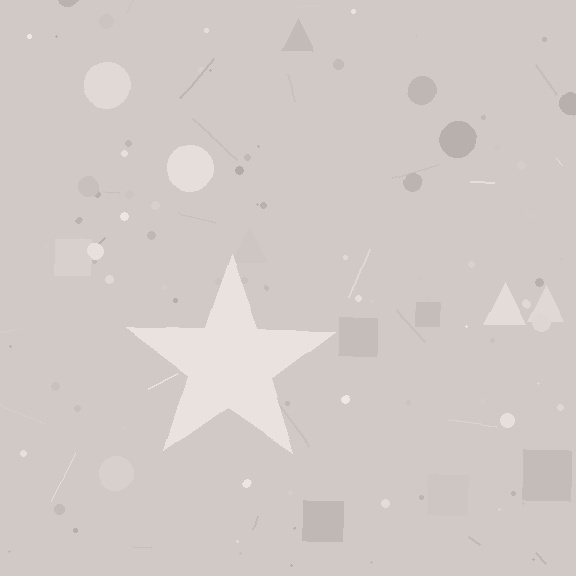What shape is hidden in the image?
A star is hidden in the image.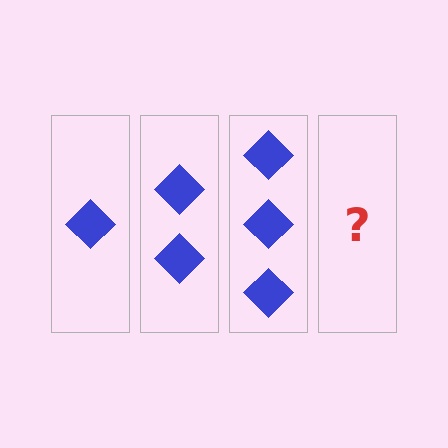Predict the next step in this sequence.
The next step is 4 diamonds.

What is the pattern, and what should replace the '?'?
The pattern is that each step adds one more diamond. The '?' should be 4 diamonds.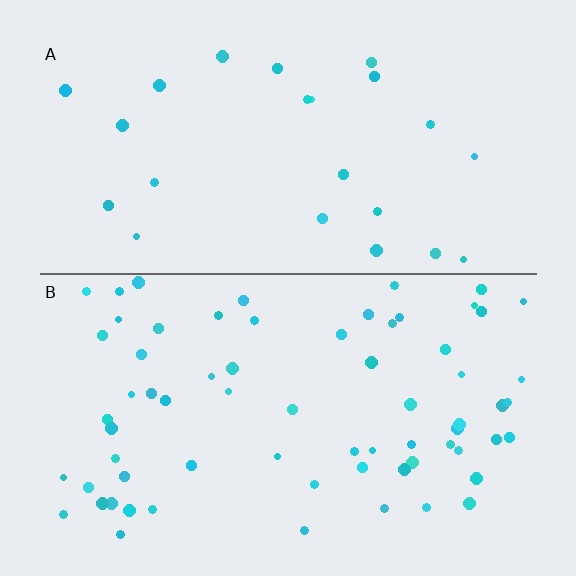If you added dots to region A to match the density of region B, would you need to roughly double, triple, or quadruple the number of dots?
Approximately triple.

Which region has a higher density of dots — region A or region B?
B (the bottom).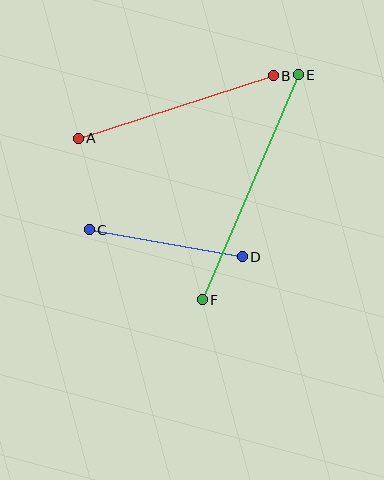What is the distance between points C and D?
The distance is approximately 155 pixels.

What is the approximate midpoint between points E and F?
The midpoint is at approximately (250, 187) pixels.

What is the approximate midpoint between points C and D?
The midpoint is at approximately (166, 243) pixels.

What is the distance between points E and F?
The distance is approximately 245 pixels.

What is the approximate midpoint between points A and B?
The midpoint is at approximately (176, 107) pixels.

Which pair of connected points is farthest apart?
Points E and F are farthest apart.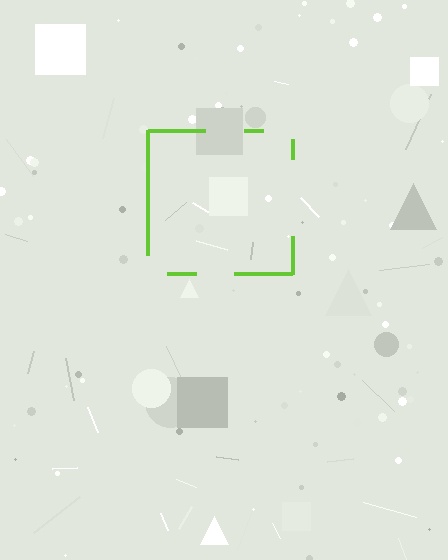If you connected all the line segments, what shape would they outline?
They would outline a square.